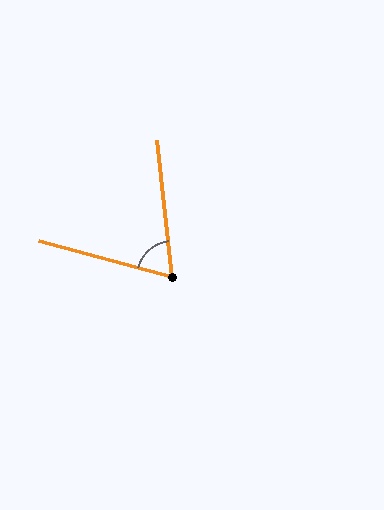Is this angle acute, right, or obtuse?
It is acute.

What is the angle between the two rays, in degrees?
Approximately 69 degrees.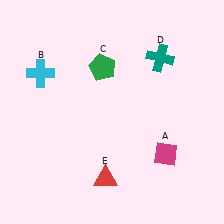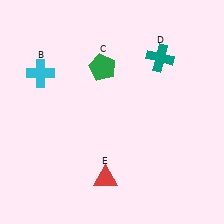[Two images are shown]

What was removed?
The magenta diamond (A) was removed in Image 2.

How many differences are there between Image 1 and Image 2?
There is 1 difference between the two images.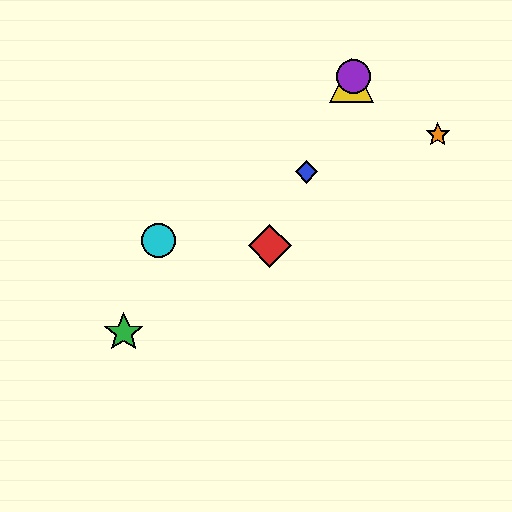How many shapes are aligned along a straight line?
4 shapes (the red diamond, the blue diamond, the yellow triangle, the purple circle) are aligned along a straight line.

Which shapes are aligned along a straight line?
The red diamond, the blue diamond, the yellow triangle, the purple circle are aligned along a straight line.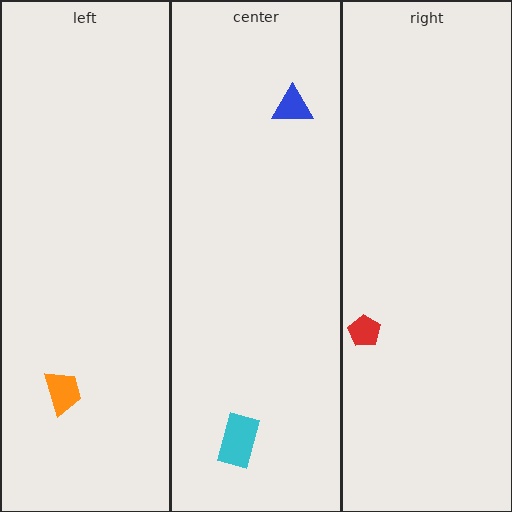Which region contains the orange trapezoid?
The left region.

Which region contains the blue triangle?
The center region.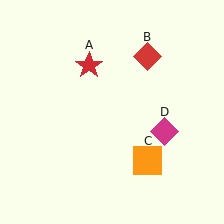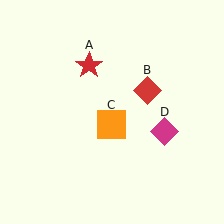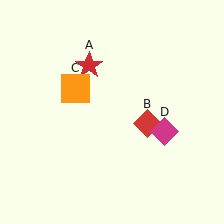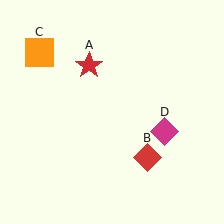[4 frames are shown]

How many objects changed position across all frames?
2 objects changed position: red diamond (object B), orange square (object C).